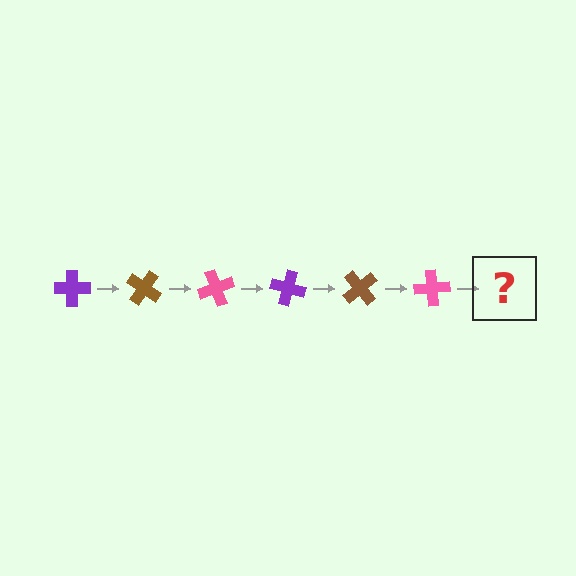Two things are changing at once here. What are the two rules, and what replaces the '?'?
The two rules are that it rotates 35 degrees each step and the color cycles through purple, brown, and pink. The '?' should be a purple cross, rotated 210 degrees from the start.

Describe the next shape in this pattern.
It should be a purple cross, rotated 210 degrees from the start.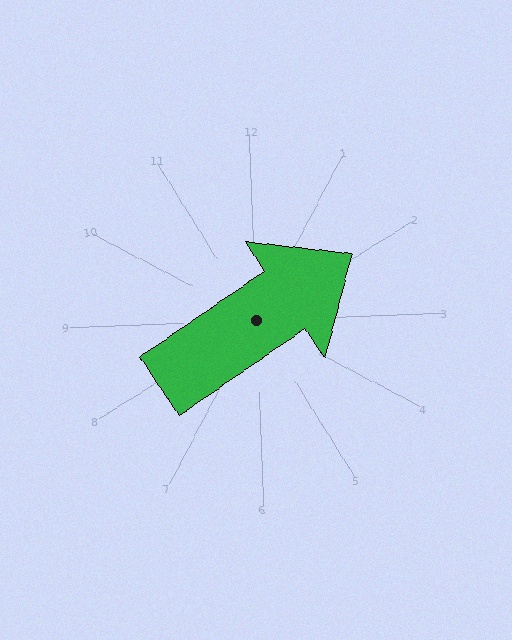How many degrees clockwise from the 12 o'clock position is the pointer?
Approximately 58 degrees.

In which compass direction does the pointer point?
Northeast.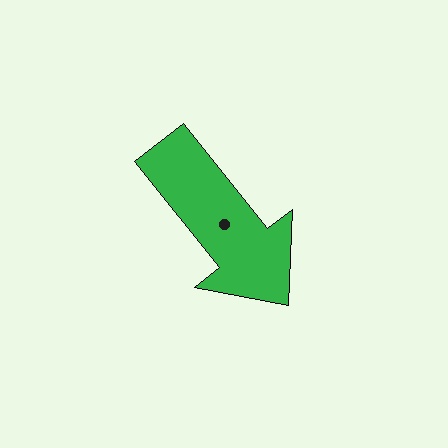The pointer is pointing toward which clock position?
Roughly 5 o'clock.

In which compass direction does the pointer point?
Southeast.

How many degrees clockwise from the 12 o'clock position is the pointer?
Approximately 141 degrees.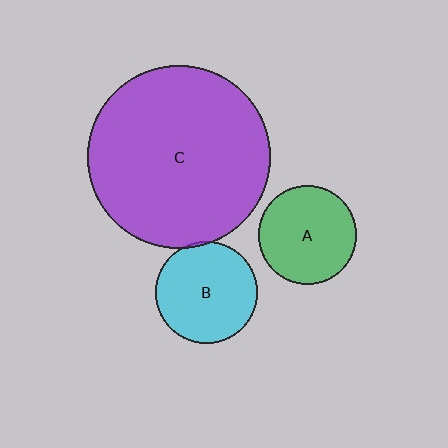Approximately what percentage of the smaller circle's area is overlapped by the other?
Approximately 5%.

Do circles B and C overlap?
Yes.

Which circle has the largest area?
Circle C (purple).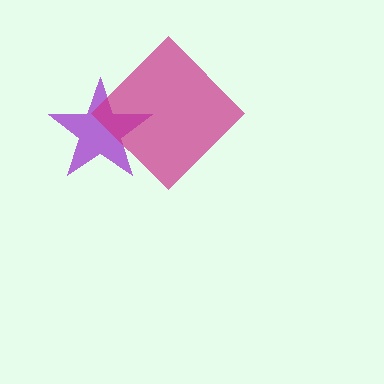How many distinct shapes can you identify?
There are 2 distinct shapes: a purple star, a magenta diamond.